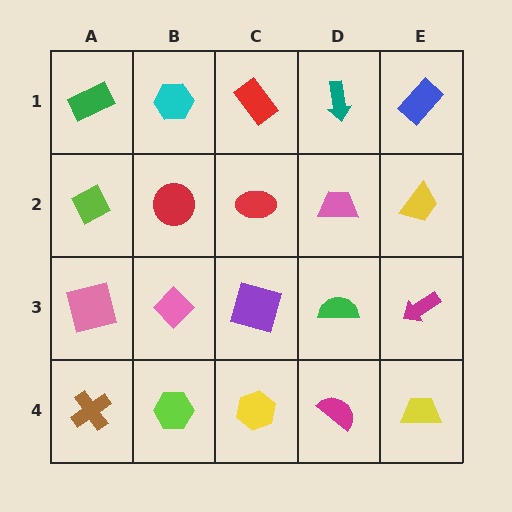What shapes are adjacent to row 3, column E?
A yellow trapezoid (row 2, column E), a yellow trapezoid (row 4, column E), a green semicircle (row 3, column D).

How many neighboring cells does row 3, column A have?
3.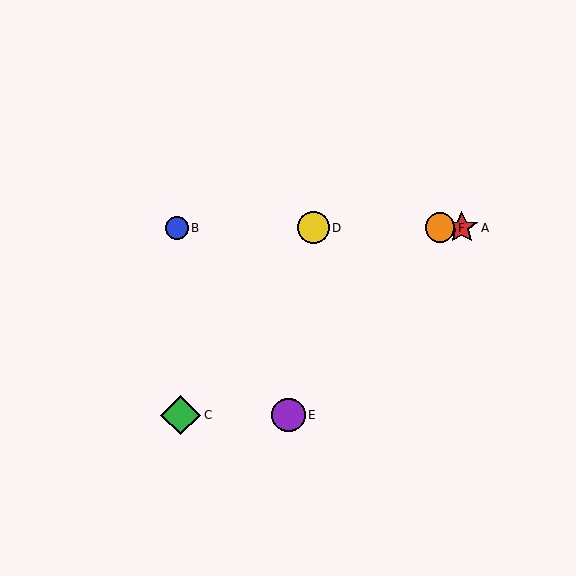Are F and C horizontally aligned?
No, F is at y≈228 and C is at y≈415.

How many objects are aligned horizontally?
4 objects (A, B, D, F) are aligned horizontally.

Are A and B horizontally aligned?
Yes, both are at y≈228.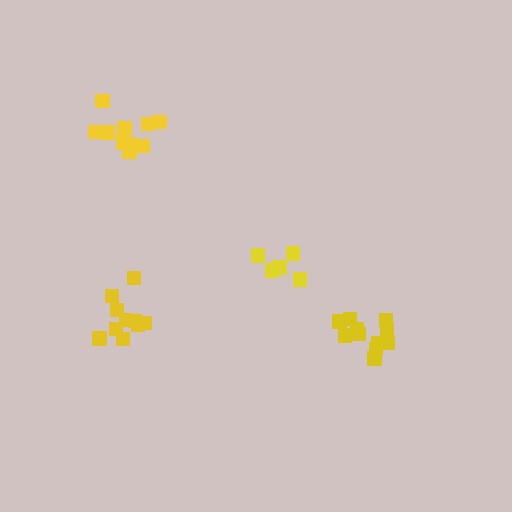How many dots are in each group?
Group 1: 11 dots, Group 2: 10 dots, Group 3: 5 dots, Group 4: 10 dots (36 total).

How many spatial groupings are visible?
There are 4 spatial groupings.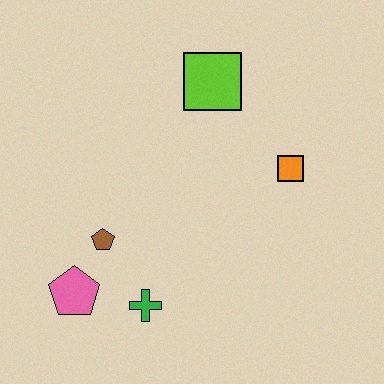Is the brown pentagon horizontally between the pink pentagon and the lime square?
Yes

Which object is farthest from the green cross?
The lime square is farthest from the green cross.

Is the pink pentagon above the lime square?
No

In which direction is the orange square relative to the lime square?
The orange square is below the lime square.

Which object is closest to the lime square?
The orange square is closest to the lime square.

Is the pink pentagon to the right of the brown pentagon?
No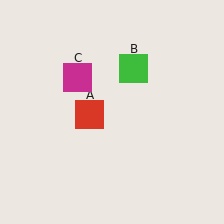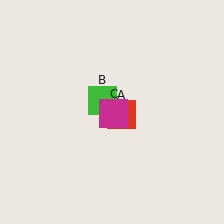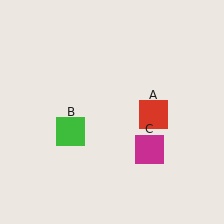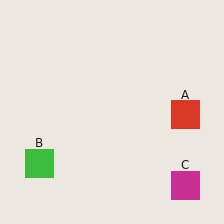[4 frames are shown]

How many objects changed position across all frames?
3 objects changed position: red square (object A), green square (object B), magenta square (object C).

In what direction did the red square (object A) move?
The red square (object A) moved right.